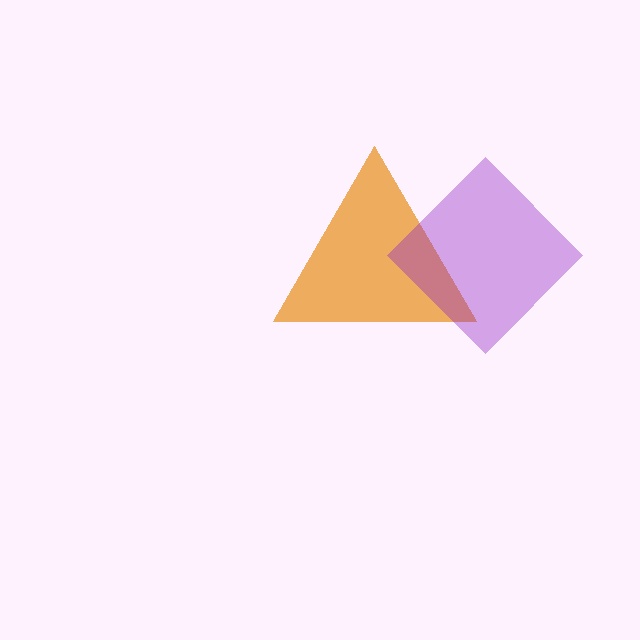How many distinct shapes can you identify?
There are 2 distinct shapes: an orange triangle, a purple diamond.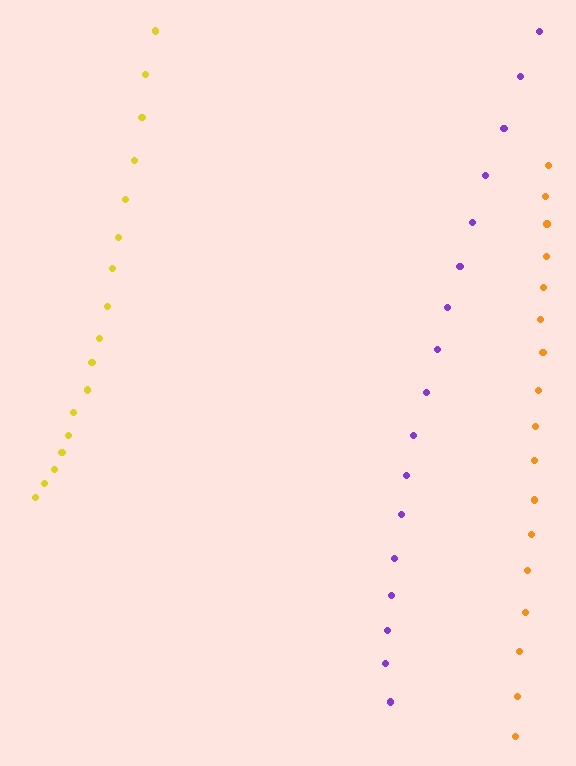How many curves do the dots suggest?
There are 3 distinct paths.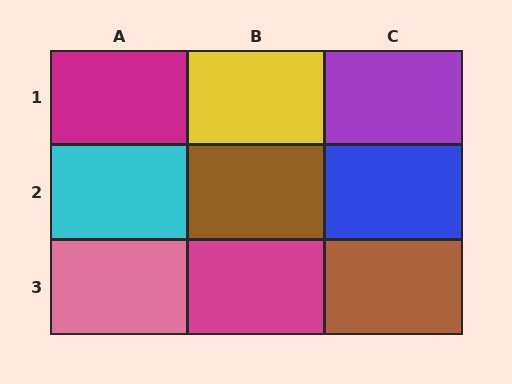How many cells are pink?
1 cell is pink.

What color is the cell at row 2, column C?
Blue.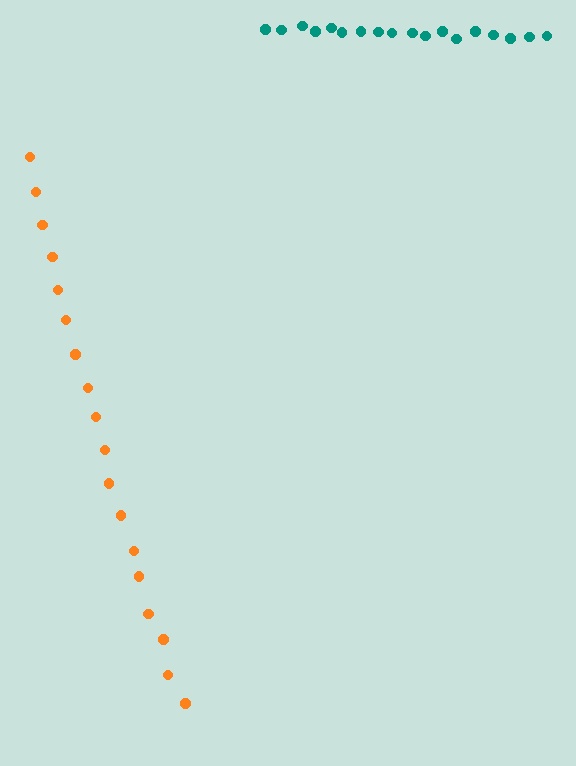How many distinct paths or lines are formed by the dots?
There are 2 distinct paths.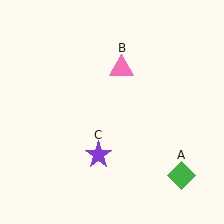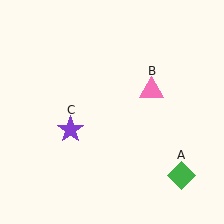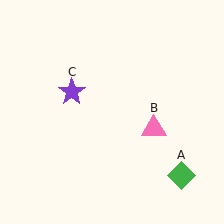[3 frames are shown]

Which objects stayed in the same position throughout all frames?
Green diamond (object A) remained stationary.